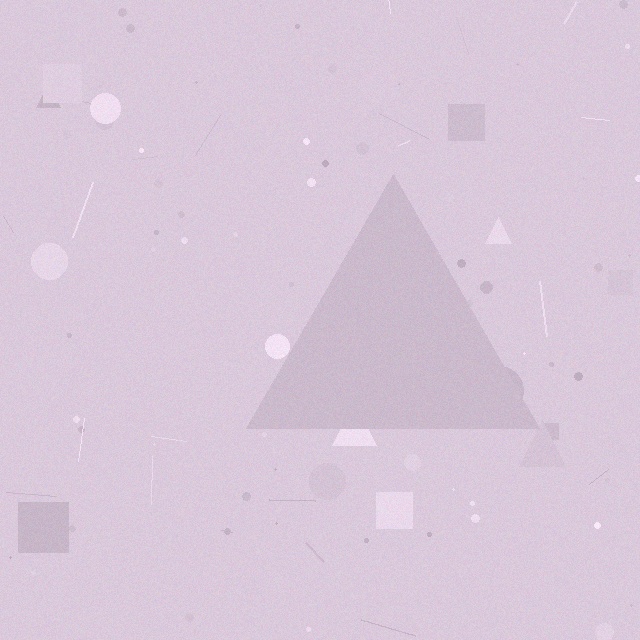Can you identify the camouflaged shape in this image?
The camouflaged shape is a triangle.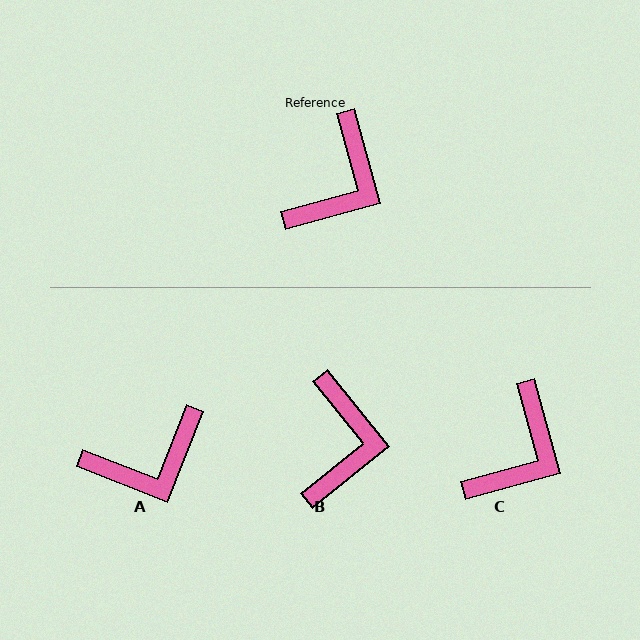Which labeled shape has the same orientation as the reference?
C.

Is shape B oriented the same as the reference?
No, it is off by about 24 degrees.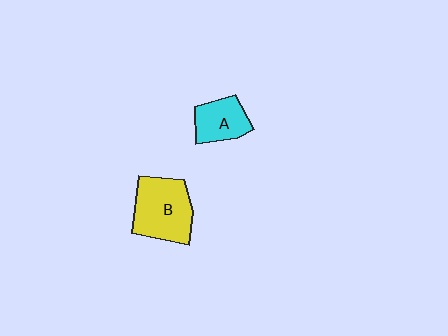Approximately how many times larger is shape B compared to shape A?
Approximately 1.7 times.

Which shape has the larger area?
Shape B (yellow).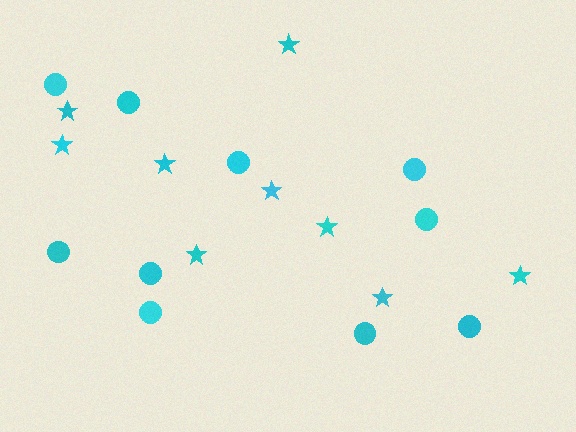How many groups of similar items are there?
There are 2 groups: one group of stars (9) and one group of circles (10).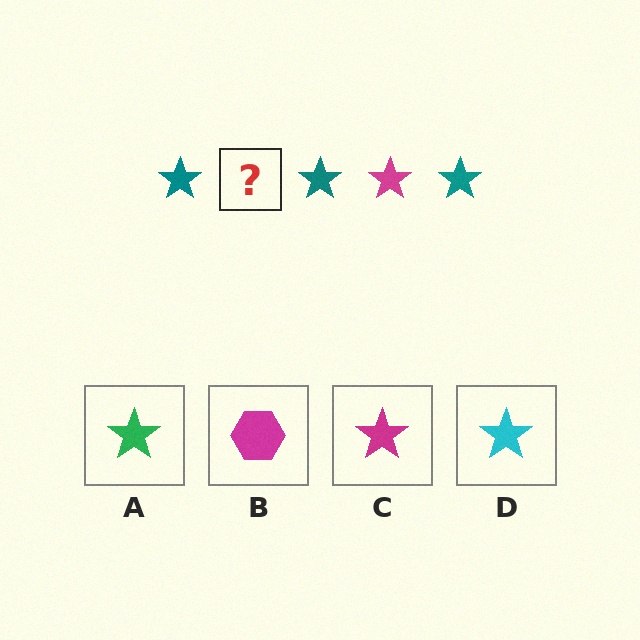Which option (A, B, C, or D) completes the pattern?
C.